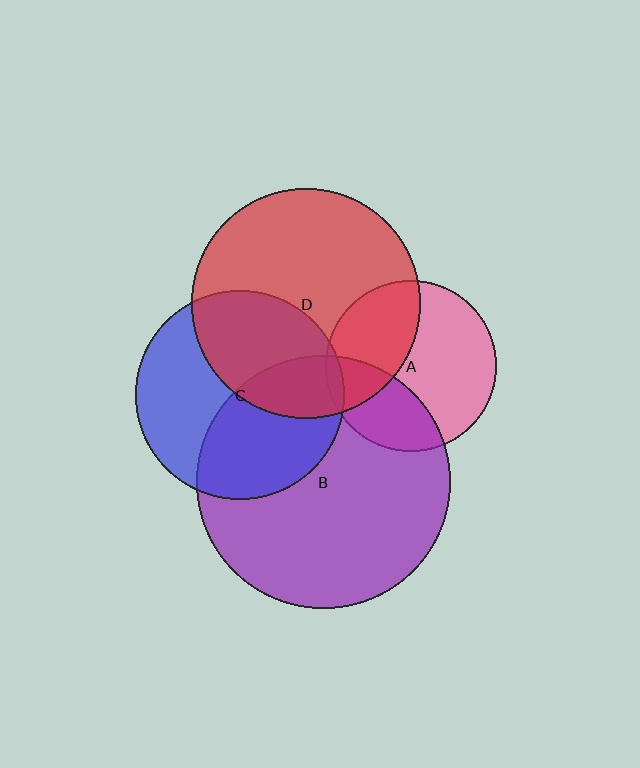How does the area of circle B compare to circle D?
Approximately 1.2 times.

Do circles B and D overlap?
Yes.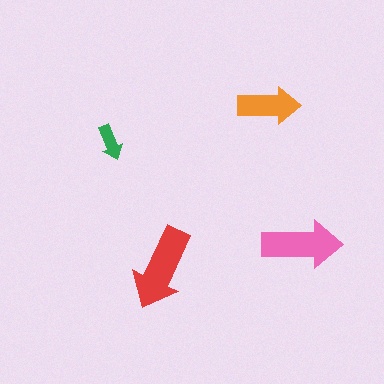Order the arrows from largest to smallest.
the red one, the pink one, the orange one, the green one.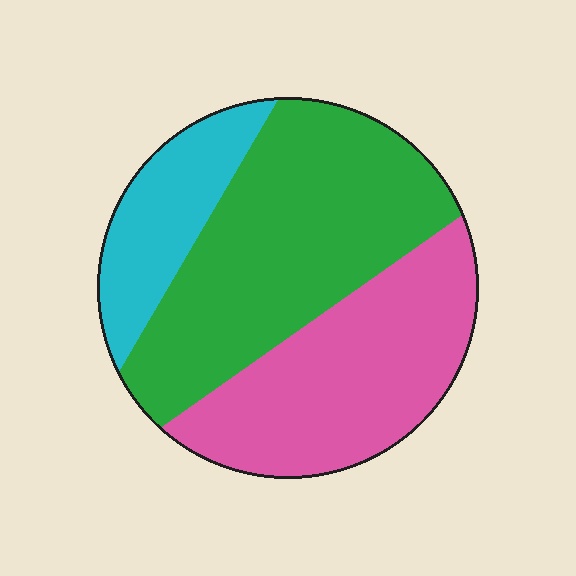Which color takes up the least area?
Cyan, at roughly 15%.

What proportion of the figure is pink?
Pink covers 36% of the figure.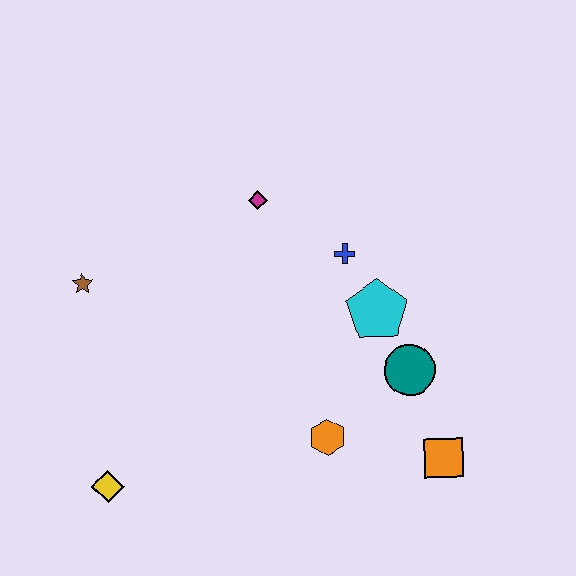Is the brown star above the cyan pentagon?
Yes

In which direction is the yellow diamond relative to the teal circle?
The yellow diamond is to the left of the teal circle.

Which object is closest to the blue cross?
The cyan pentagon is closest to the blue cross.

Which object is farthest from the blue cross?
The yellow diamond is farthest from the blue cross.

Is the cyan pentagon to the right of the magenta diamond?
Yes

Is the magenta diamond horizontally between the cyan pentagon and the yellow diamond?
Yes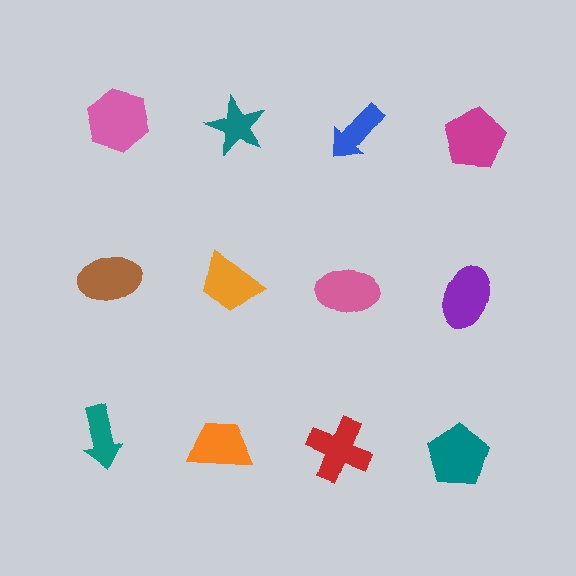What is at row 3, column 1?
A teal arrow.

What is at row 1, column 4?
A magenta pentagon.